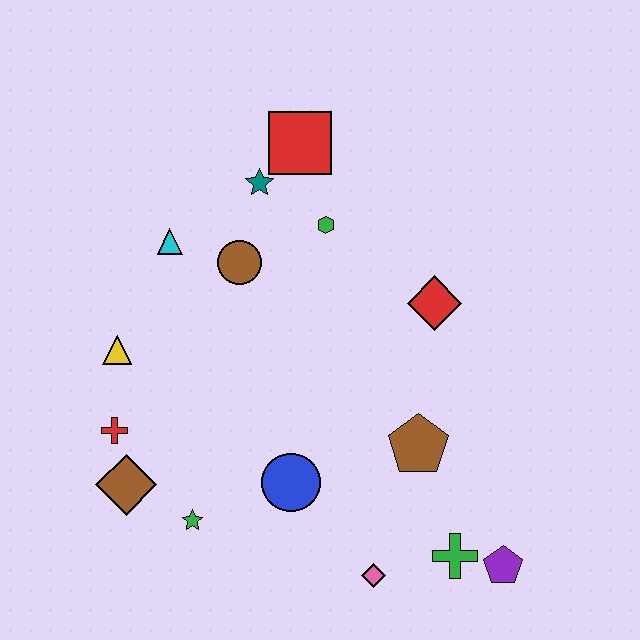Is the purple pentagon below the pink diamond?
No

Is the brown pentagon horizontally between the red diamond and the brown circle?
Yes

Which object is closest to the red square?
The teal star is closest to the red square.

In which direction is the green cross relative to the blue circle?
The green cross is to the right of the blue circle.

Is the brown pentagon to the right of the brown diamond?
Yes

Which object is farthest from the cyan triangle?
The purple pentagon is farthest from the cyan triangle.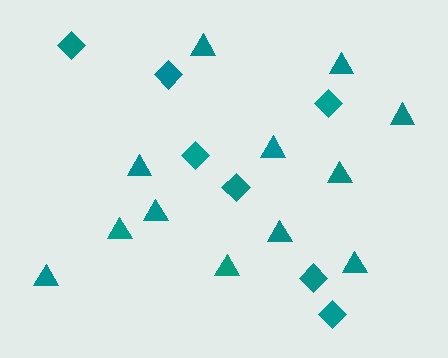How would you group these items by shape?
There are 2 groups: one group of triangles (12) and one group of diamonds (7).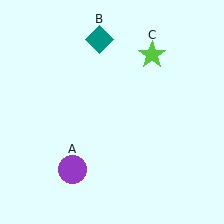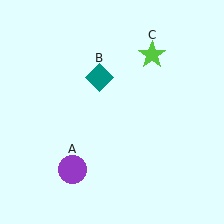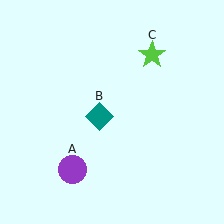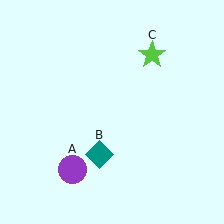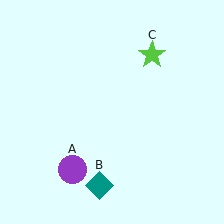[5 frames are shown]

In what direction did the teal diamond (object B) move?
The teal diamond (object B) moved down.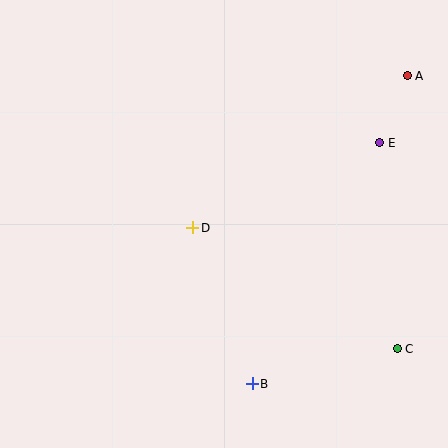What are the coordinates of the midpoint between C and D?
The midpoint between C and D is at (295, 288).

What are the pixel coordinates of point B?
Point B is at (252, 384).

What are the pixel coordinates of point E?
Point E is at (380, 143).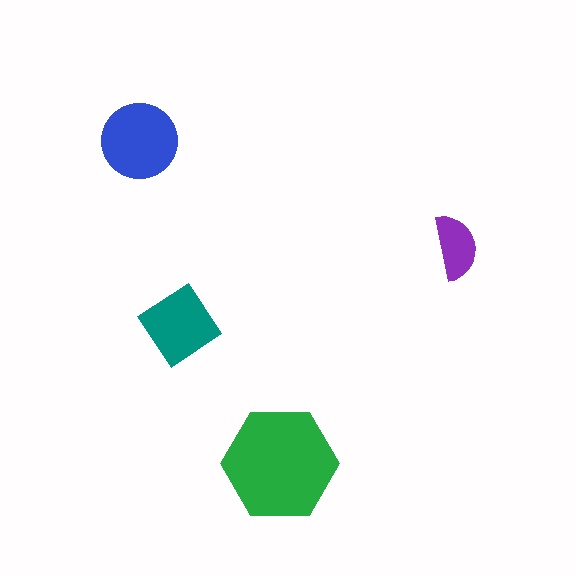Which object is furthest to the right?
The purple semicircle is rightmost.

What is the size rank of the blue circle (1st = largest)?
2nd.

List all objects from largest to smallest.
The green hexagon, the blue circle, the teal diamond, the purple semicircle.